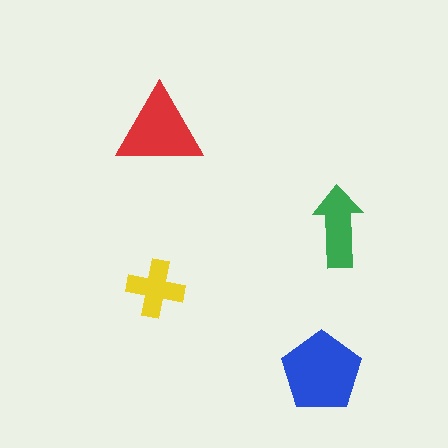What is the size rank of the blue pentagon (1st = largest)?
1st.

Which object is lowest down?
The blue pentagon is bottommost.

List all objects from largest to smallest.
The blue pentagon, the red triangle, the green arrow, the yellow cross.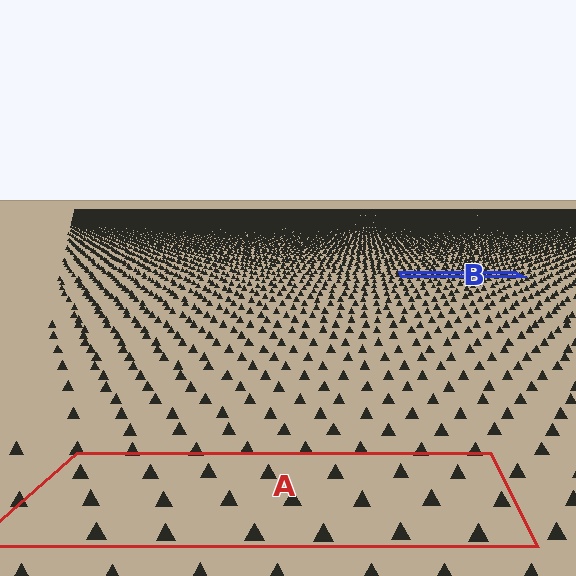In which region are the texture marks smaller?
The texture marks are smaller in region B, because it is farther away.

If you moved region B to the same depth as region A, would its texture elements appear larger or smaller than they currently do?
They would appear larger. At a closer depth, the same texture elements are projected at a bigger on-screen size.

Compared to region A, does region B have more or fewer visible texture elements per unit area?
Region B has more texture elements per unit area — they are packed more densely because it is farther away.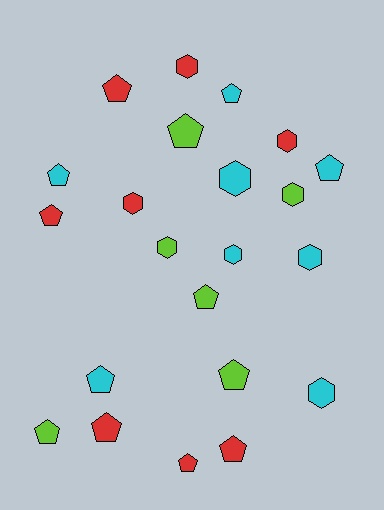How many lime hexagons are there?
There are 2 lime hexagons.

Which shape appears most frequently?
Pentagon, with 13 objects.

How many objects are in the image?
There are 22 objects.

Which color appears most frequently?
Red, with 8 objects.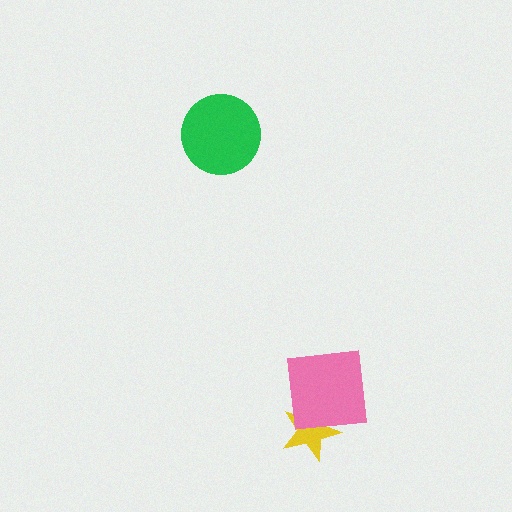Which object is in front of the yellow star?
The pink square is in front of the yellow star.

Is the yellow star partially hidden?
Yes, it is partially covered by another shape.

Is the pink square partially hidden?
No, no other shape covers it.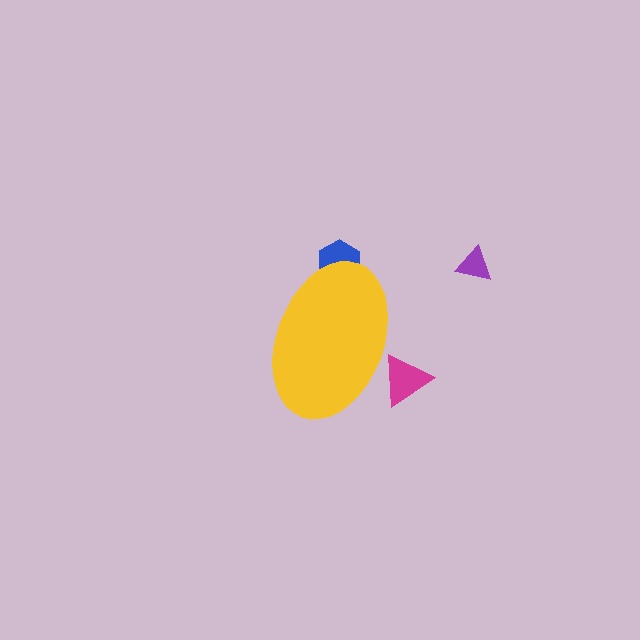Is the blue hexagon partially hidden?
Yes, the blue hexagon is partially hidden behind the yellow ellipse.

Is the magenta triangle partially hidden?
Yes, the magenta triangle is partially hidden behind the yellow ellipse.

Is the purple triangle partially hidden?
No, the purple triangle is fully visible.